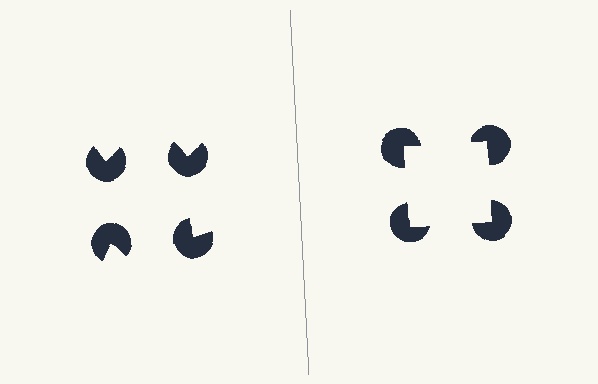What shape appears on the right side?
An illusory square.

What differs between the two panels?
The pac-man discs are positioned identically on both sides; only the wedge orientations differ. On the right they align to a square; on the left they are misaligned.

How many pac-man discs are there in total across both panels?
8 — 4 on each side.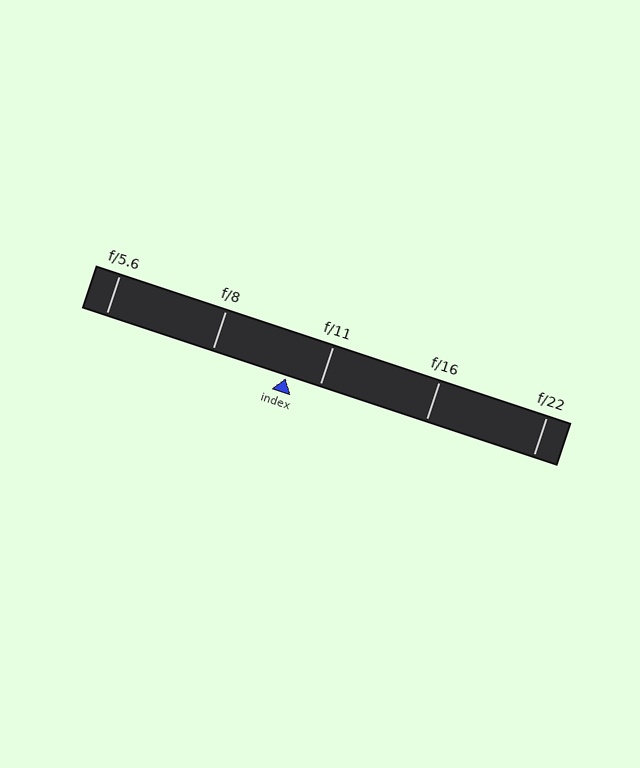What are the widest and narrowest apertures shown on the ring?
The widest aperture shown is f/5.6 and the narrowest is f/22.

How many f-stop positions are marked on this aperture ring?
There are 5 f-stop positions marked.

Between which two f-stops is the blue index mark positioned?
The index mark is between f/8 and f/11.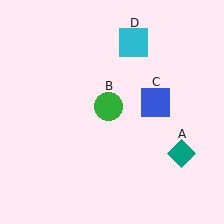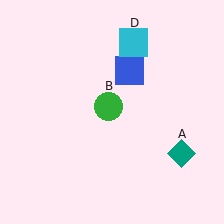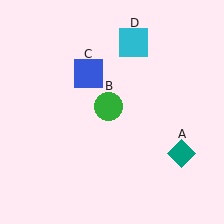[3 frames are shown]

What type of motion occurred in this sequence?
The blue square (object C) rotated counterclockwise around the center of the scene.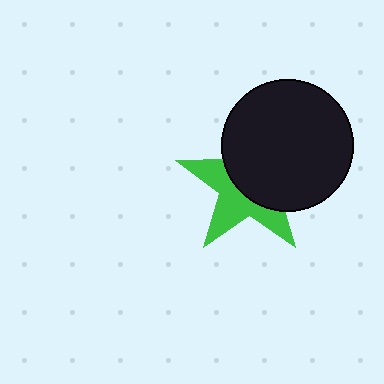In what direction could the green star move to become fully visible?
The green star could move toward the lower-left. That would shift it out from behind the black circle entirely.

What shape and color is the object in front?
The object in front is a black circle.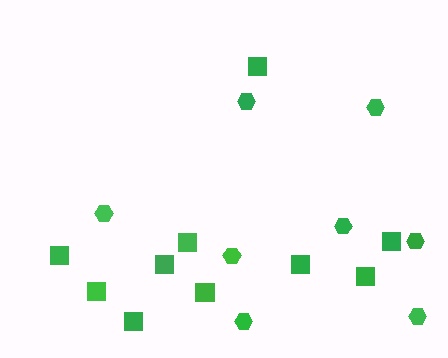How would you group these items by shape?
There are 2 groups: one group of squares (10) and one group of hexagons (8).